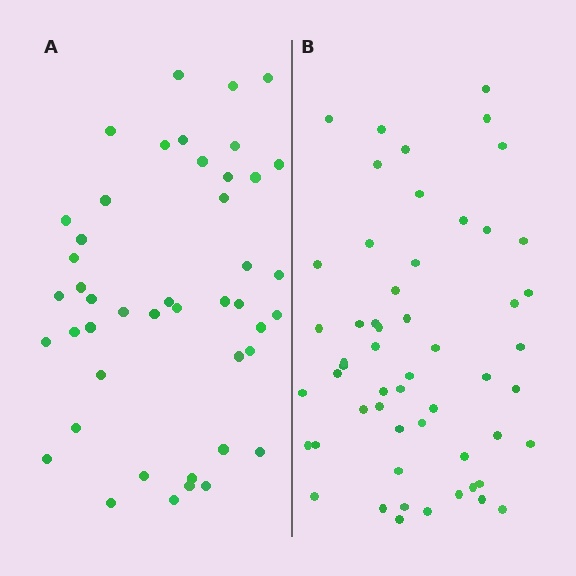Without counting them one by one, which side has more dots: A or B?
Region B (the right region) has more dots.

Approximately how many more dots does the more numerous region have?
Region B has roughly 10 or so more dots than region A.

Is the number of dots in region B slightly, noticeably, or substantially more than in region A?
Region B has only slightly more — the two regions are fairly close. The ratio is roughly 1.2 to 1.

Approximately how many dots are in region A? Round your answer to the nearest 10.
About 40 dots. (The exact count is 45, which rounds to 40.)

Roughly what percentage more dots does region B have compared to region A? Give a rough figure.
About 20% more.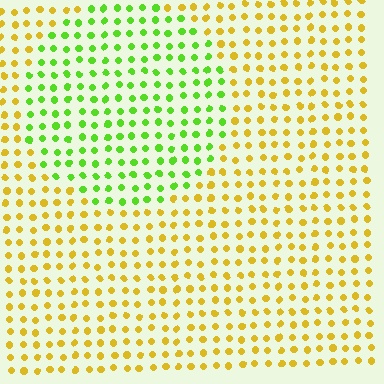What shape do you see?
I see a circle.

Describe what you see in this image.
The image is filled with small yellow elements in a uniform arrangement. A circle-shaped region is visible where the elements are tinted to a slightly different hue, forming a subtle color boundary.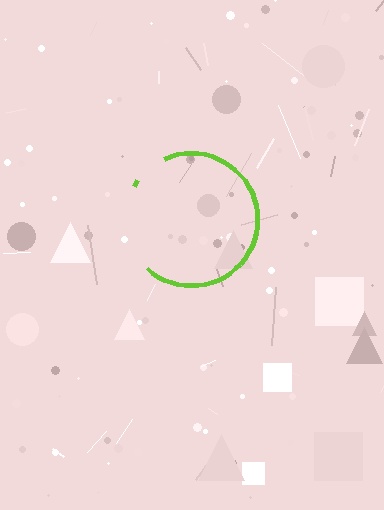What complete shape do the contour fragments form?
The contour fragments form a circle.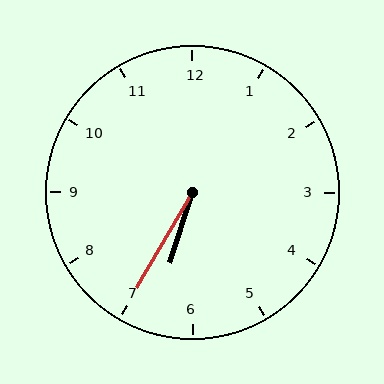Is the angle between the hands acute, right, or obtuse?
It is acute.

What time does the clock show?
6:35.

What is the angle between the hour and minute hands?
Approximately 12 degrees.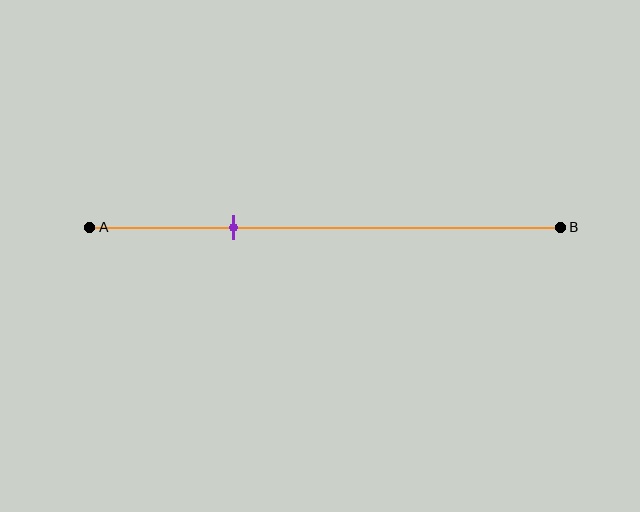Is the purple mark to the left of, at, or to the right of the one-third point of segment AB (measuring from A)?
The purple mark is approximately at the one-third point of segment AB.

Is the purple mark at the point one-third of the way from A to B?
Yes, the mark is approximately at the one-third point.